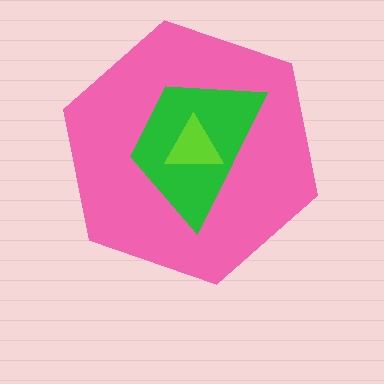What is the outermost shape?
The pink hexagon.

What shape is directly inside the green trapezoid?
The lime triangle.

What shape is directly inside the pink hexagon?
The green trapezoid.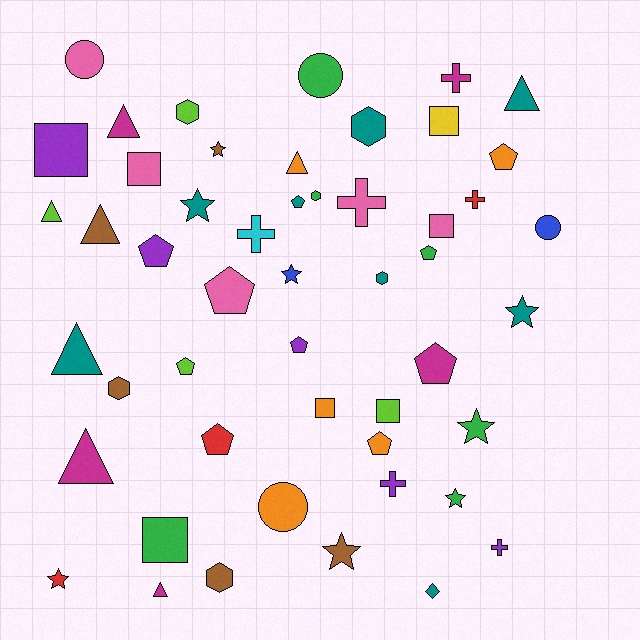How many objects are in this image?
There are 50 objects.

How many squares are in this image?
There are 7 squares.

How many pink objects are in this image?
There are 5 pink objects.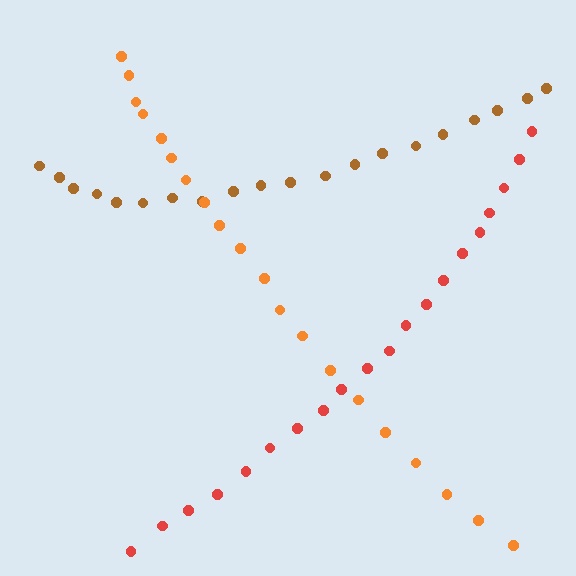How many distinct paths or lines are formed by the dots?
There are 3 distinct paths.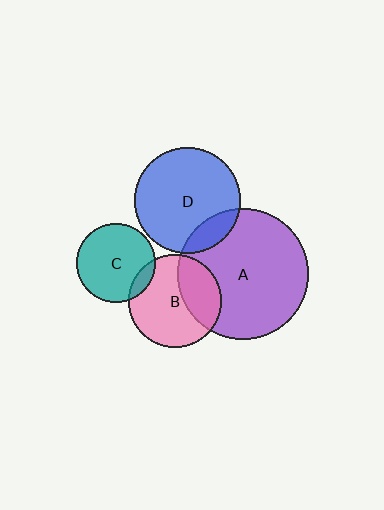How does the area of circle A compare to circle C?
Approximately 2.7 times.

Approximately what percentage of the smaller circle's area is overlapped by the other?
Approximately 15%.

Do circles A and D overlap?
Yes.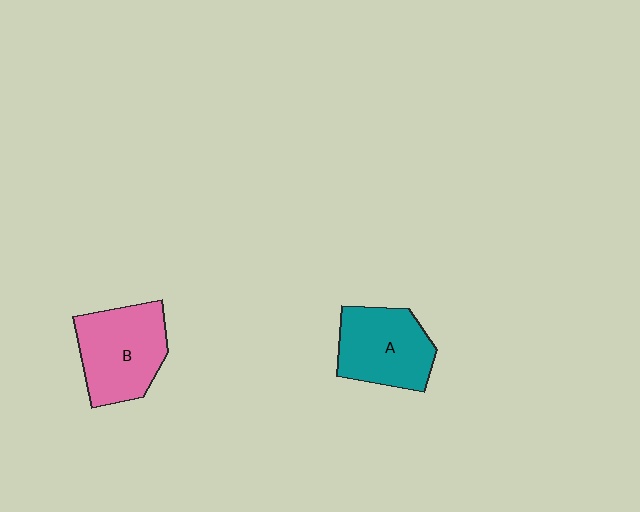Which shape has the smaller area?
Shape A (teal).